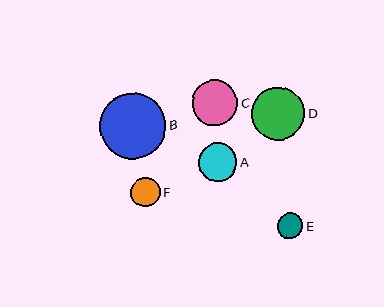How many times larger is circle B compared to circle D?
Circle B is approximately 1.2 times the size of circle D.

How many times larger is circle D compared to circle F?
Circle D is approximately 1.8 times the size of circle F.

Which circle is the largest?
Circle B is the largest with a size of approximately 66 pixels.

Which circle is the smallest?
Circle E is the smallest with a size of approximately 26 pixels.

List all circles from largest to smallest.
From largest to smallest: B, D, C, A, F, E.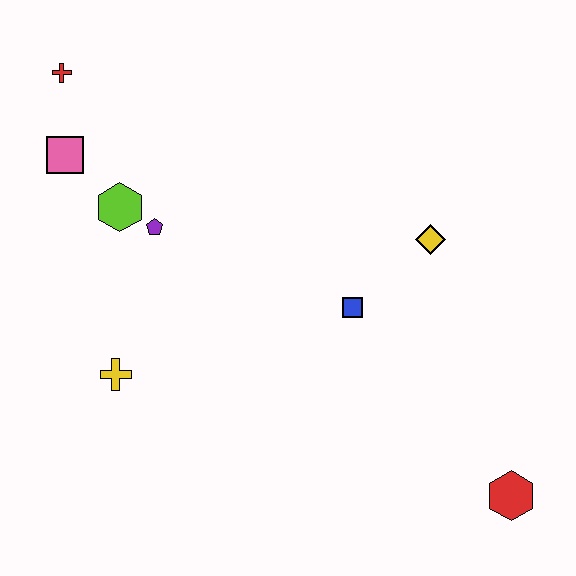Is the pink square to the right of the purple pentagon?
No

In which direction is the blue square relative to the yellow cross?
The blue square is to the right of the yellow cross.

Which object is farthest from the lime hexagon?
The red hexagon is farthest from the lime hexagon.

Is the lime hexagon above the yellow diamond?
Yes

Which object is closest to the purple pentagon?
The lime hexagon is closest to the purple pentagon.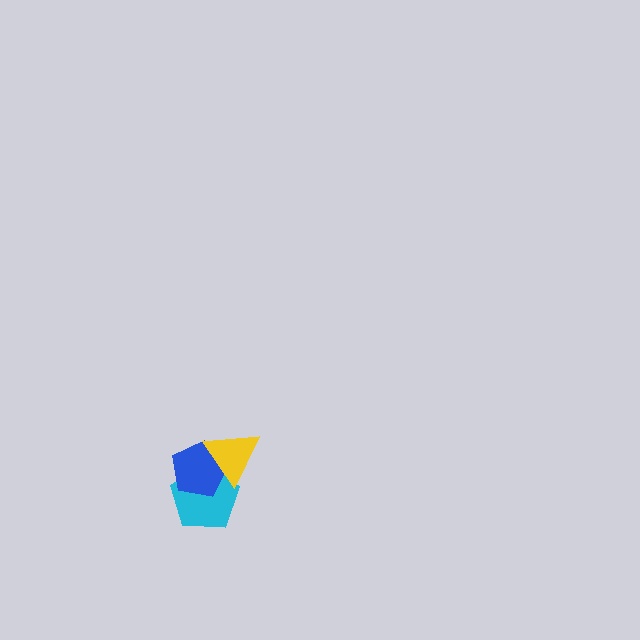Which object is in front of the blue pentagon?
The yellow triangle is in front of the blue pentagon.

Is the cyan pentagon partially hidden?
Yes, it is partially covered by another shape.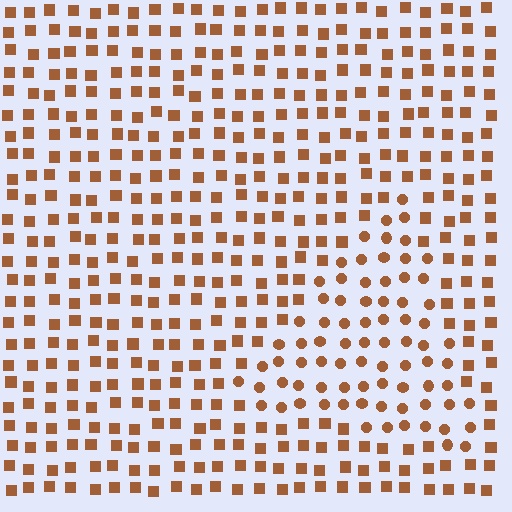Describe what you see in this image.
The image is filled with small brown elements arranged in a uniform grid. A triangle-shaped region contains circles, while the surrounding area contains squares. The boundary is defined purely by the change in element shape.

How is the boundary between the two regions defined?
The boundary is defined by a change in element shape: circles inside vs. squares outside. All elements share the same color and spacing.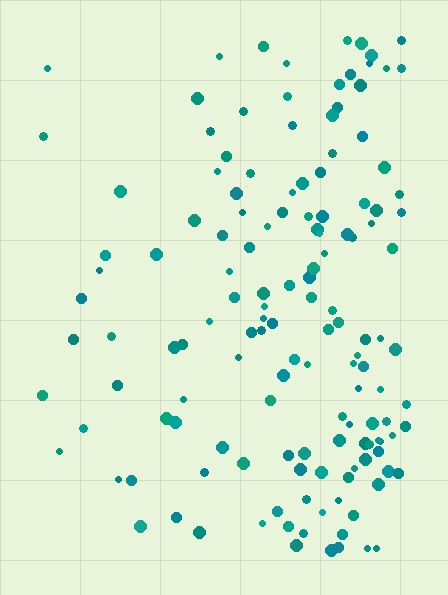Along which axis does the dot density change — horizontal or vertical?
Horizontal.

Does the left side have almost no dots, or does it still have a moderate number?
Still a moderate number, just noticeably fewer than the right.